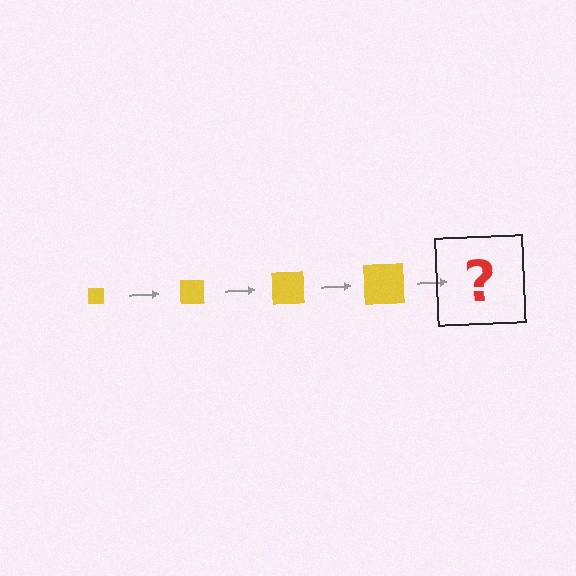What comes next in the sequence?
The next element should be a yellow square, larger than the previous one.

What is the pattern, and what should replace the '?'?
The pattern is that the square gets progressively larger each step. The '?' should be a yellow square, larger than the previous one.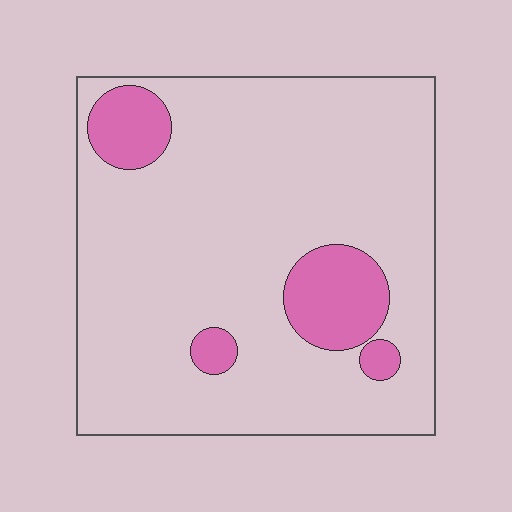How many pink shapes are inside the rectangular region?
4.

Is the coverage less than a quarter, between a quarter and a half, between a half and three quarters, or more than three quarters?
Less than a quarter.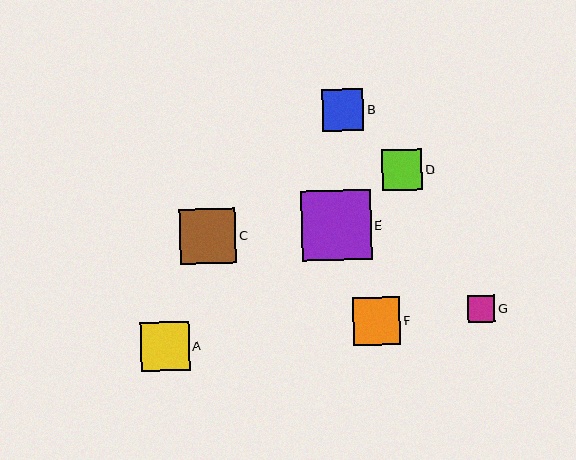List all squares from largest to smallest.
From largest to smallest: E, C, A, F, B, D, G.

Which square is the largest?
Square E is the largest with a size of approximately 69 pixels.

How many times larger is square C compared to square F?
Square C is approximately 1.2 times the size of square F.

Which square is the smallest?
Square G is the smallest with a size of approximately 27 pixels.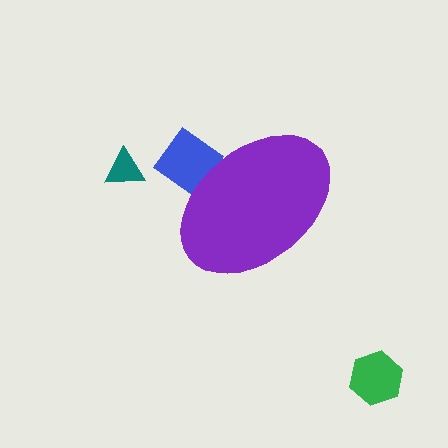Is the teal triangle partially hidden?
No, the teal triangle is fully visible.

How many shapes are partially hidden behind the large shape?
1 shape is partially hidden.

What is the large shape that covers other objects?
A purple ellipse.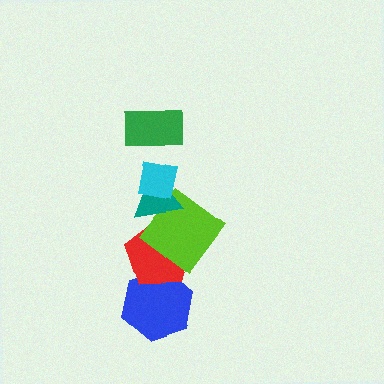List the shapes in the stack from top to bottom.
From top to bottom: the green rectangle, the cyan square, the teal triangle, the lime diamond, the red pentagon, the blue hexagon.